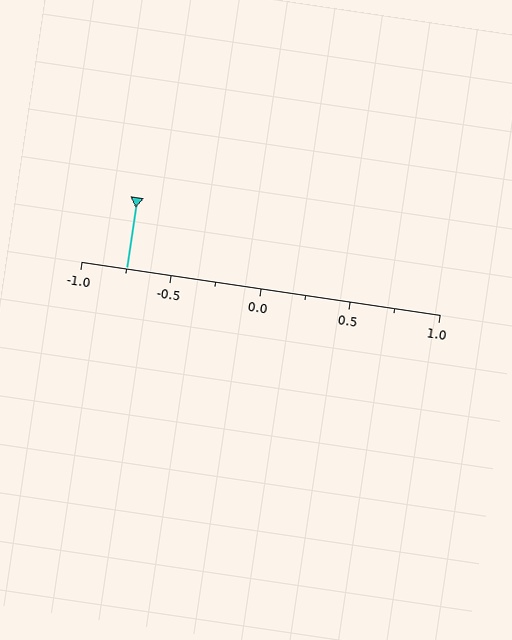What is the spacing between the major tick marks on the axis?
The major ticks are spaced 0.5 apart.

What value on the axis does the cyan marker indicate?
The marker indicates approximately -0.75.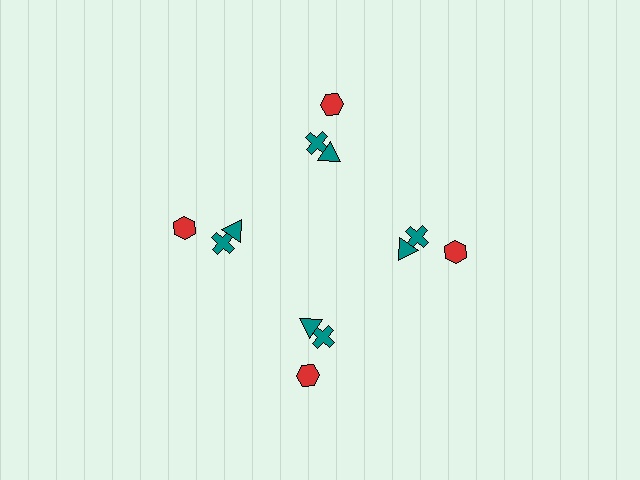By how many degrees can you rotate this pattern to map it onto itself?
The pattern maps onto itself every 90 degrees of rotation.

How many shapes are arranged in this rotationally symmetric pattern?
There are 12 shapes, arranged in 4 groups of 3.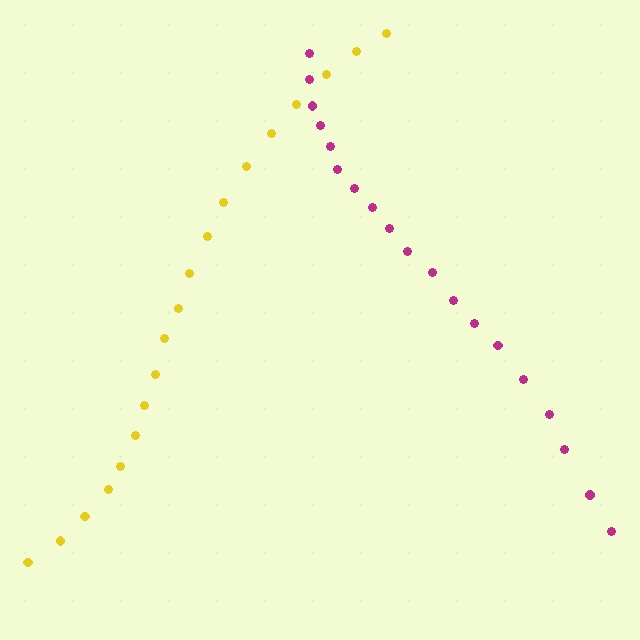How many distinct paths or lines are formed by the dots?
There are 2 distinct paths.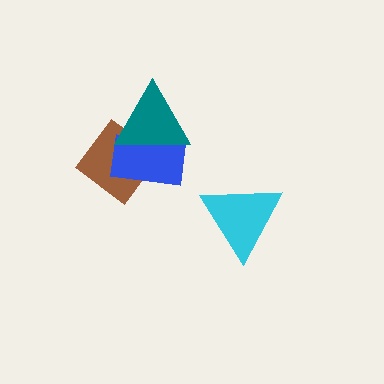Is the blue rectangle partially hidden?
Yes, it is partially covered by another shape.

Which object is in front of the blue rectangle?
The teal triangle is in front of the blue rectangle.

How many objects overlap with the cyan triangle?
0 objects overlap with the cyan triangle.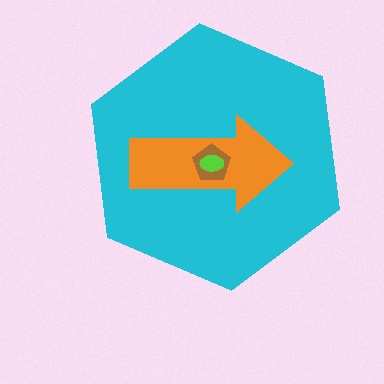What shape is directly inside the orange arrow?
The brown pentagon.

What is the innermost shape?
The lime ellipse.